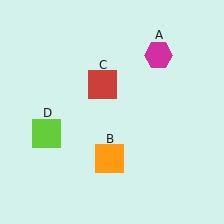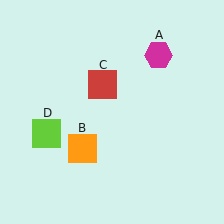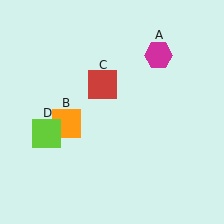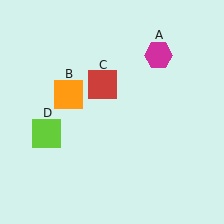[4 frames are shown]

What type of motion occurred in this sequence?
The orange square (object B) rotated clockwise around the center of the scene.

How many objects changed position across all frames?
1 object changed position: orange square (object B).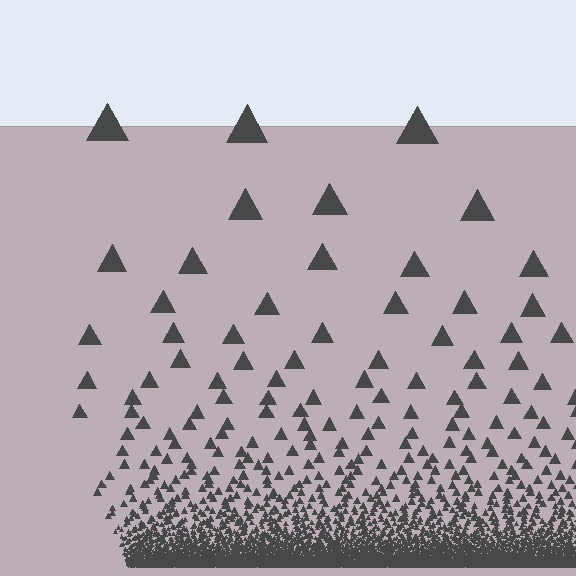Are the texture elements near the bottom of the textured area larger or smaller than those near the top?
Smaller. The gradient is inverted — elements near the bottom are smaller and denser.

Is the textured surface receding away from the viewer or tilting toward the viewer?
The surface appears to tilt toward the viewer. Texture elements get larger and sparser toward the top.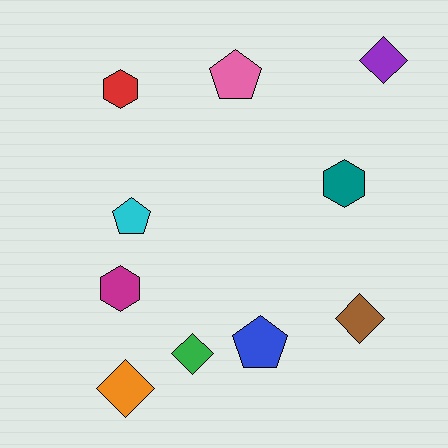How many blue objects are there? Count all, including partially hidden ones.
There is 1 blue object.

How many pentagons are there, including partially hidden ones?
There are 3 pentagons.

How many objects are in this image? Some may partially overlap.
There are 10 objects.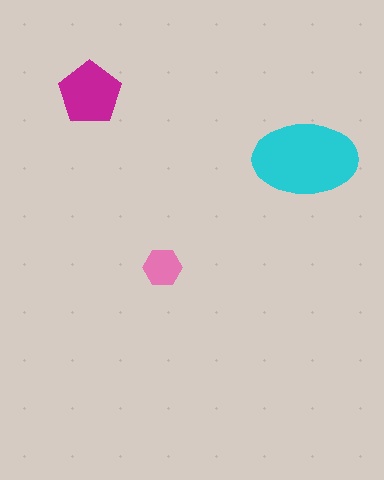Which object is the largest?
The cyan ellipse.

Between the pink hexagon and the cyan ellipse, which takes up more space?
The cyan ellipse.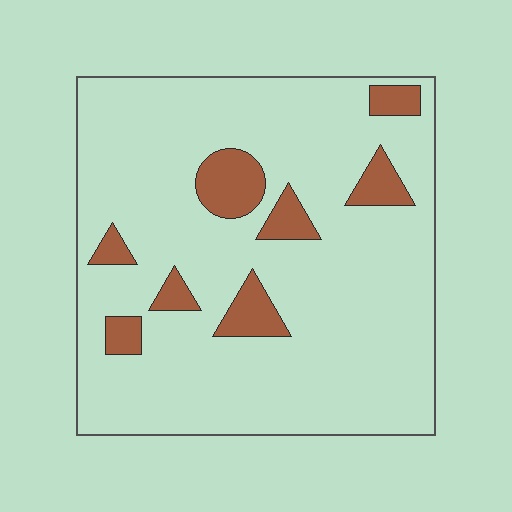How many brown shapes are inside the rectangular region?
8.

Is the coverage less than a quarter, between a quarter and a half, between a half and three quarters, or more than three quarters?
Less than a quarter.